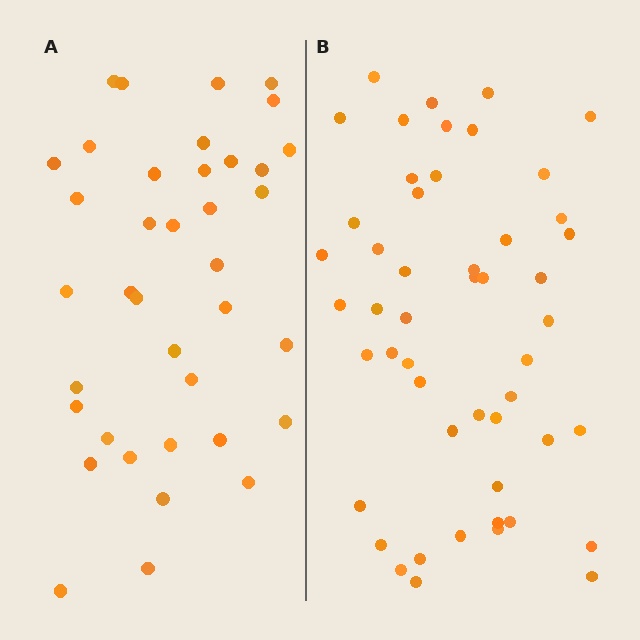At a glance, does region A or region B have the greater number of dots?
Region B (the right region) has more dots.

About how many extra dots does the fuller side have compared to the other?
Region B has roughly 12 or so more dots than region A.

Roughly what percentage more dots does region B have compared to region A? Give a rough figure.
About 30% more.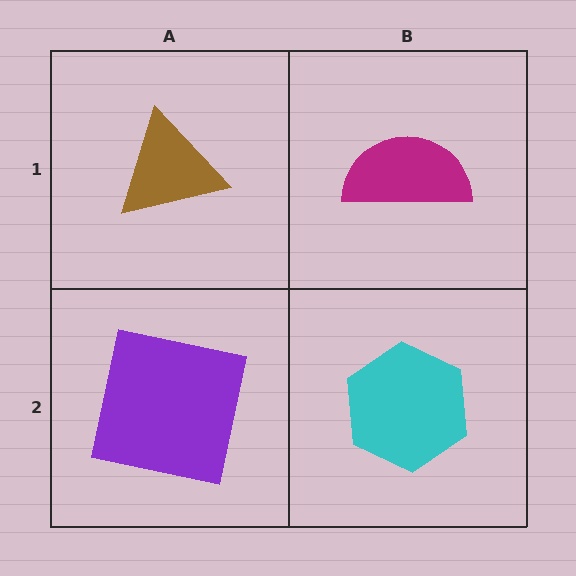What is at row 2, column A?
A purple square.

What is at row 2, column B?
A cyan hexagon.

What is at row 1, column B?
A magenta semicircle.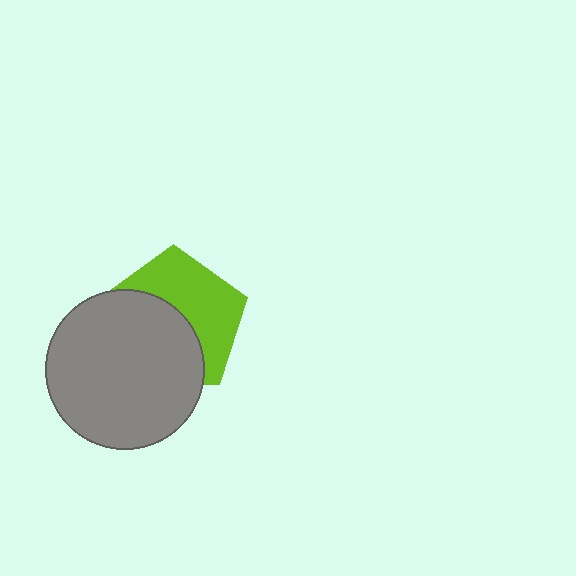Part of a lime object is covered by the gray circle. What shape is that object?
It is a pentagon.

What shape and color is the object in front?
The object in front is a gray circle.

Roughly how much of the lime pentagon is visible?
About half of it is visible (roughly 49%).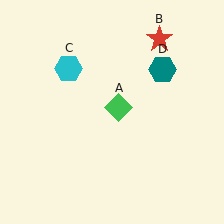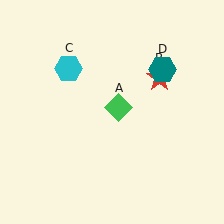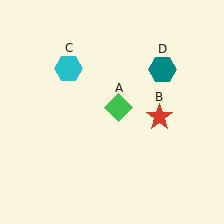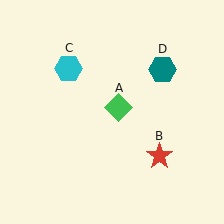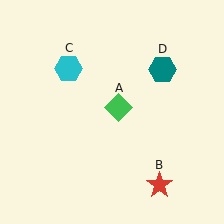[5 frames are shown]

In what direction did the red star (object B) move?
The red star (object B) moved down.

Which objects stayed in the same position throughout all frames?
Green diamond (object A) and cyan hexagon (object C) and teal hexagon (object D) remained stationary.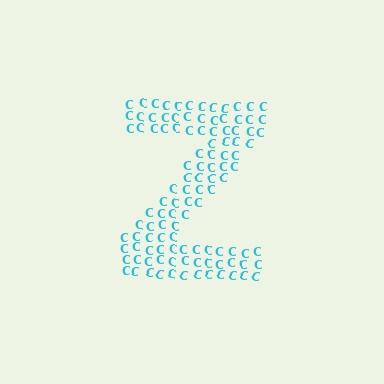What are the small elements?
The small elements are letter C's.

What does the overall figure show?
The overall figure shows the letter Z.